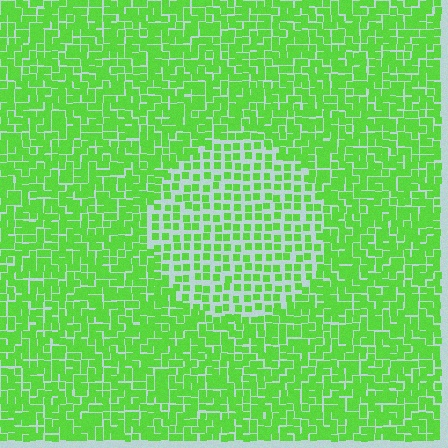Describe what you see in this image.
The image contains small lime elements arranged at two different densities. A circle-shaped region is visible where the elements are less densely packed than the surrounding area.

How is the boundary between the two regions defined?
The boundary is defined by a change in element density (approximately 1.9x ratio). All elements are the same color, size, and shape.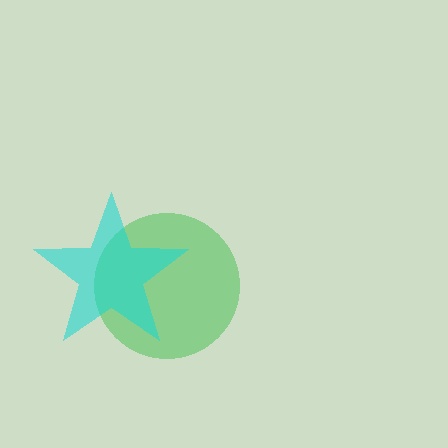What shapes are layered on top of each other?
The layered shapes are: a green circle, a cyan star.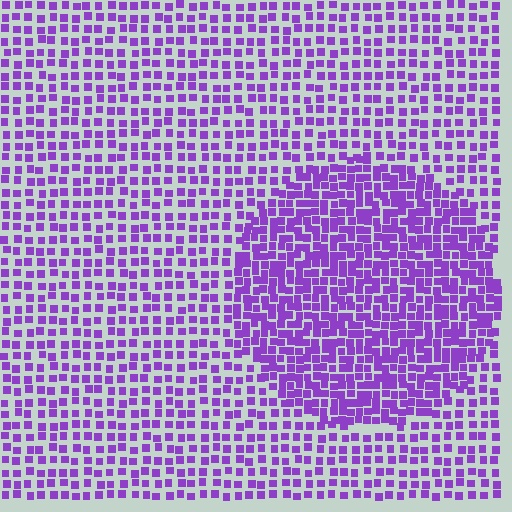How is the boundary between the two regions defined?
The boundary is defined by a change in element density (approximately 1.8x ratio). All elements are the same color, size, and shape.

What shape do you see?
I see a circle.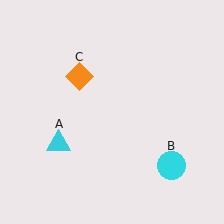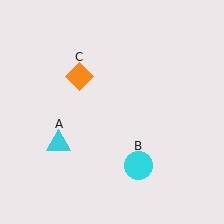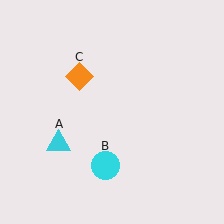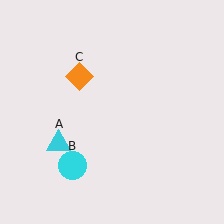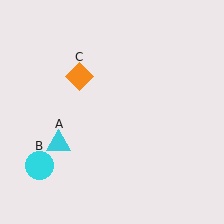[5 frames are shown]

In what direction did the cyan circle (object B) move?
The cyan circle (object B) moved left.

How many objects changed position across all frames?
1 object changed position: cyan circle (object B).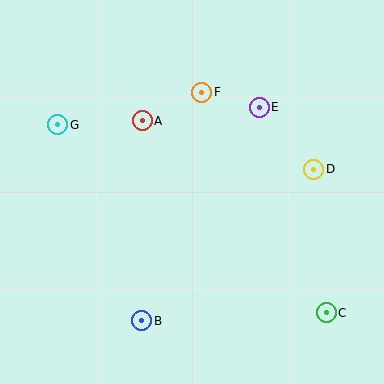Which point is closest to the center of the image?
Point A at (142, 121) is closest to the center.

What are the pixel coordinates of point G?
Point G is at (58, 125).